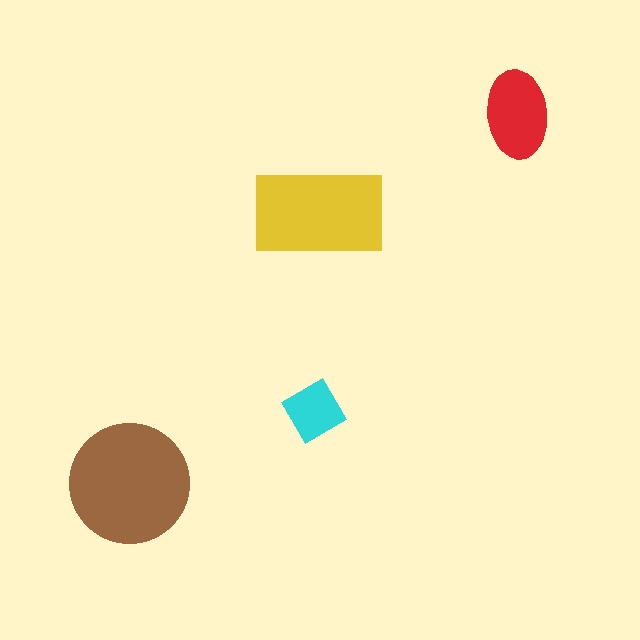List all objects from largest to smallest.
The brown circle, the yellow rectangle, the red ellipse, the cyan diamond.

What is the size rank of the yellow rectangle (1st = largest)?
2nd.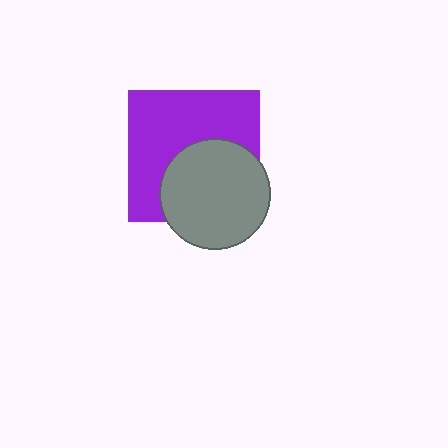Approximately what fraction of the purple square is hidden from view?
Roughly 42% of the purple square is hidden behind the gray circle.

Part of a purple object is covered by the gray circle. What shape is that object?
It is a square.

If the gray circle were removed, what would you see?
You would see the complete purple square.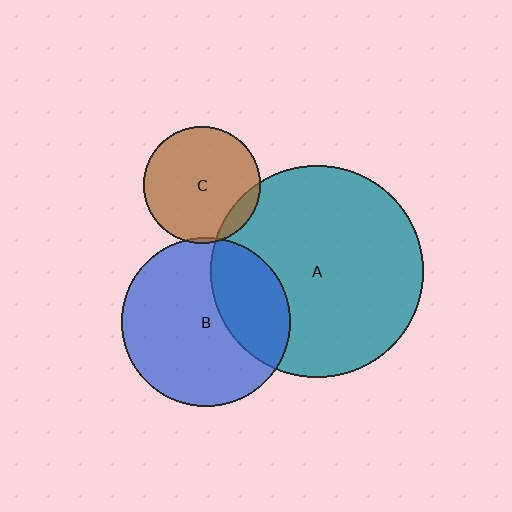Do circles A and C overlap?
Yes.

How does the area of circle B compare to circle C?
Approximately 2.1 times.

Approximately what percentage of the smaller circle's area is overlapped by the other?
Approximately 10%.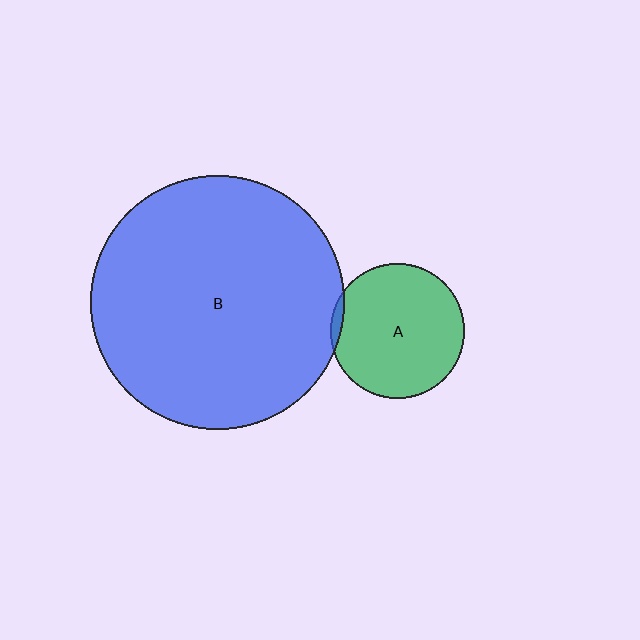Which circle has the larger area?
Circle B (blue).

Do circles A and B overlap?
Yes.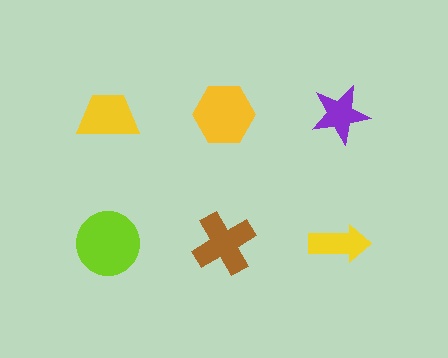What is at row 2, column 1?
A lime circle.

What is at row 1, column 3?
A purple star.